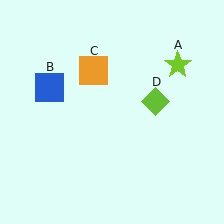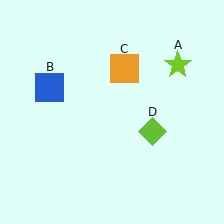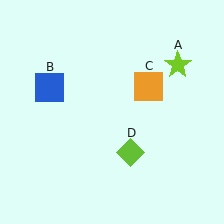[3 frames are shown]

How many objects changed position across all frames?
2 objects changed position: orange square (object C), lime diamond (object D).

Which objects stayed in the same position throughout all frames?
Lime star (object A) and blue square (object B) remained stationary.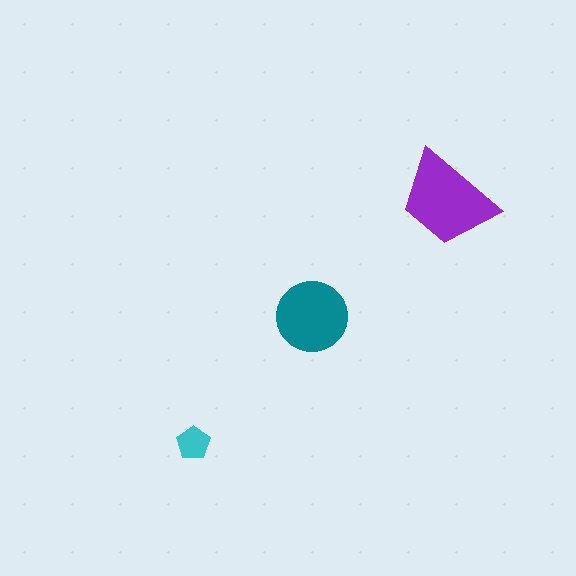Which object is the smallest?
The cyan pentagon.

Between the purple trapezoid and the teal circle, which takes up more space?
The purple trapezoid.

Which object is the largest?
The purple trapezoid.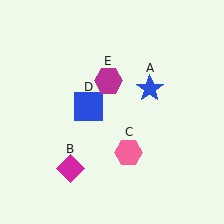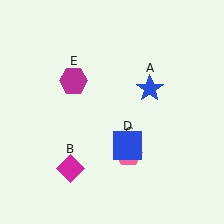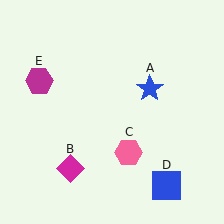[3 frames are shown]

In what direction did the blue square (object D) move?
The blue square (object D) moved down and to the right.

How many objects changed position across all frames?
2 objects changed position: blue square (object D), magenta hexagon (object E).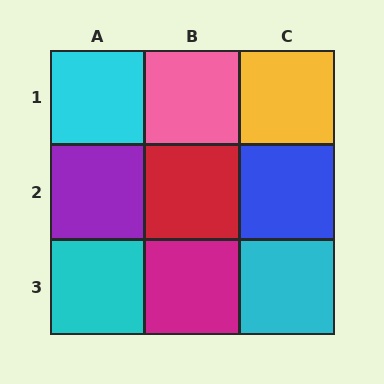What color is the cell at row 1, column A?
Cyan.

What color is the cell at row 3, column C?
Cyan.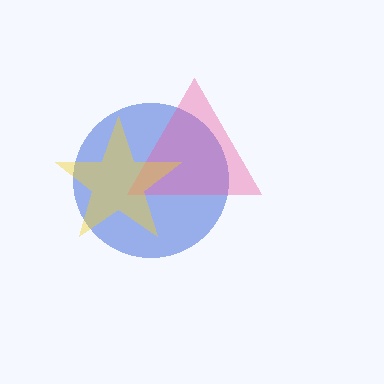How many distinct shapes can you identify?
There are 3 distinct shapes: a blue circle, a pink triangle, a yellow star.